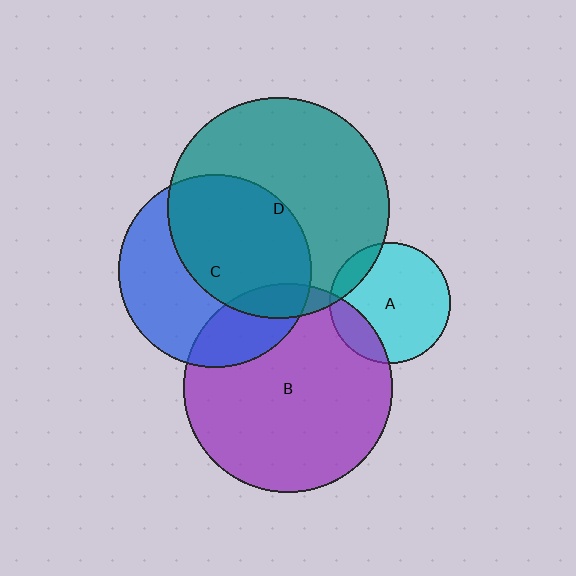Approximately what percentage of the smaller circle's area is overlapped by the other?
Approximately 10%.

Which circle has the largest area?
Circle D (teal).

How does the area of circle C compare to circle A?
Approximately 2.6 times.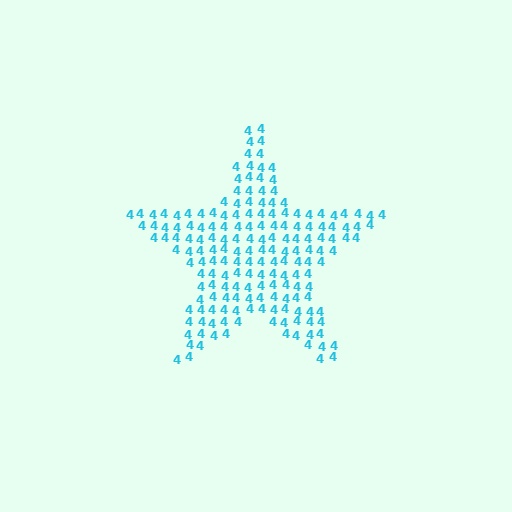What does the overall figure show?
The overall figure shows a star.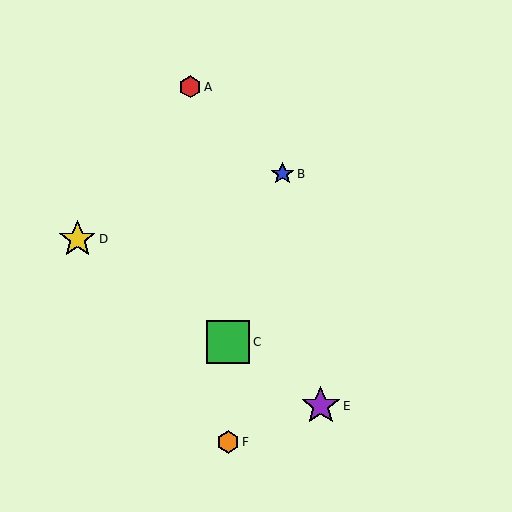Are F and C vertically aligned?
Yes, both are at x≈228.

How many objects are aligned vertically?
2 objects (C, F) are aligned vertically.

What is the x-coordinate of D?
Object D is at x≈77.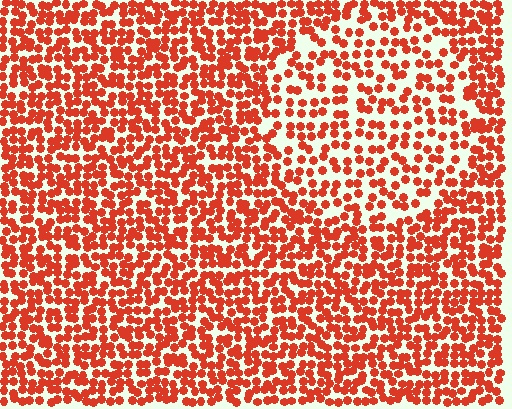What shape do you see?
I see a circle.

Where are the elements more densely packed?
The elements are more densely packed outside the circle boundary.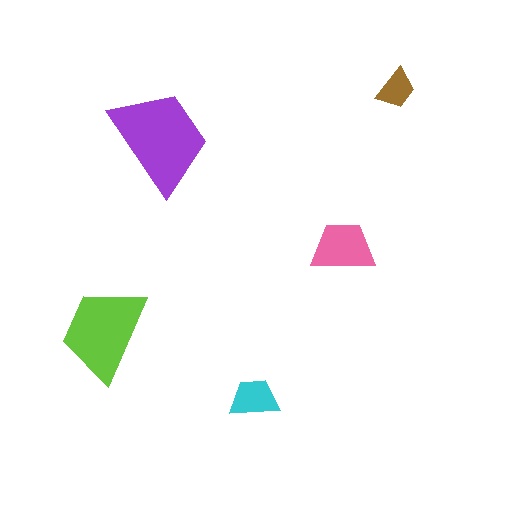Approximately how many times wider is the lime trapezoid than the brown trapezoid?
About 2.5 times wider.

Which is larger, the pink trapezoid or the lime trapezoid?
The lime one.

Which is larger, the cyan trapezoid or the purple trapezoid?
The purple one.